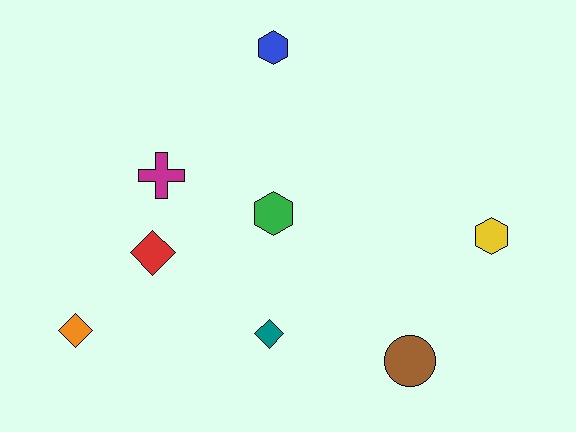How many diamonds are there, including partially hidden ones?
There are 3 diamonds.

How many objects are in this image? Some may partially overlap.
There are 8 objects.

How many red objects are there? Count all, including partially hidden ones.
There is 1 red object.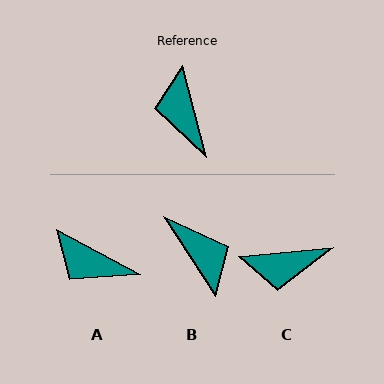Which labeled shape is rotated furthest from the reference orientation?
B, about 162 degrees away.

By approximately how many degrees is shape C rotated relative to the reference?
Approximately 81 degrees counter-clockwise.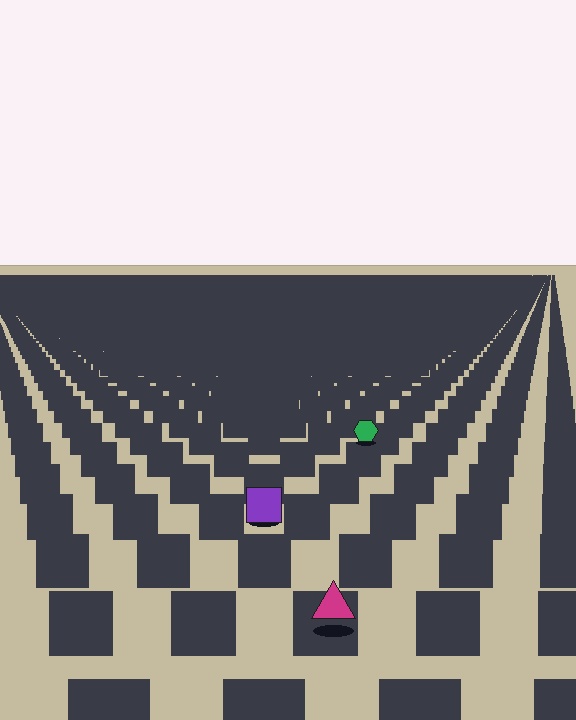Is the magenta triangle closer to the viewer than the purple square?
Yes. The magenta triangle is closer — you can tell from the texture gradient: the ground texture is coarser near it.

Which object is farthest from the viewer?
The green hexagon is farthest from the viewer. It appears smaller and the ground texture around it is denser.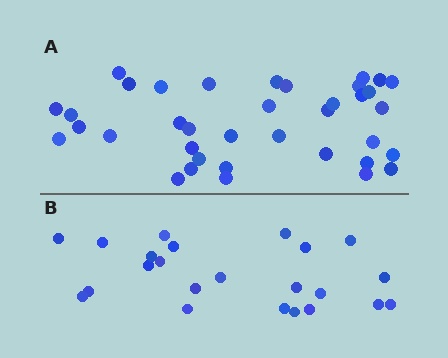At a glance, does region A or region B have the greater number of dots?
Region A (the top region) has more dots.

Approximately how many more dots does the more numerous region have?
Region A has approximately 15 more dots than region B.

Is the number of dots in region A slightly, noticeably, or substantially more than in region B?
Region A has substantially more. The ratio is roughly 1.6 to 1.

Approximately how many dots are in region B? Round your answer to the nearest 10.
About 20 dots. (The exact count is 23, which rounds to 20.)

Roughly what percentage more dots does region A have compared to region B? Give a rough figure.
About 60% more.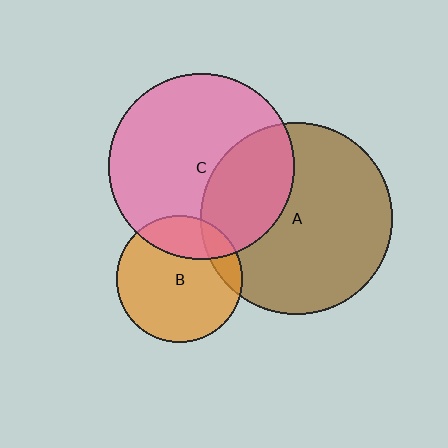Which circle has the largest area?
Circle A (brown).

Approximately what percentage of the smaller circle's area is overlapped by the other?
Approximately 15%.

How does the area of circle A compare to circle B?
Approximately 2.3 times.